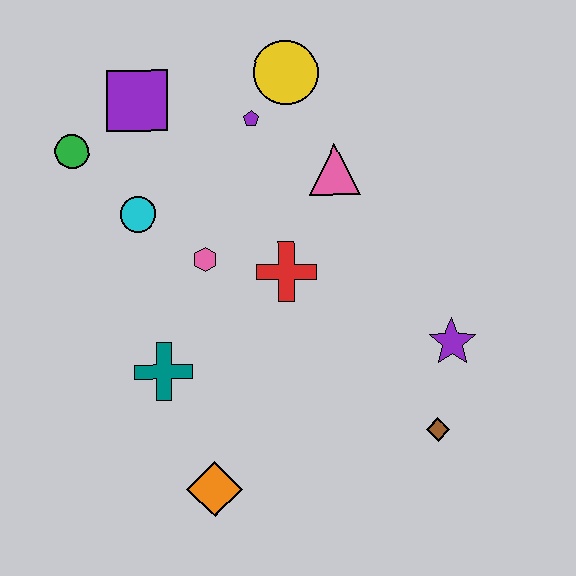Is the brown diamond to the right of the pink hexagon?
Yes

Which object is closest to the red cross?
The pink hexagon is closest to the red cross.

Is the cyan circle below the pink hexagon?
No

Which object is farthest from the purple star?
The green circle is farthest from the purple star.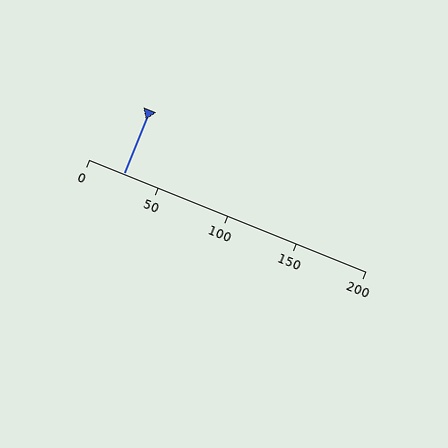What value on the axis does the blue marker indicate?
The marker indicates approximately 25.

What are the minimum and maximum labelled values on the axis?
The axis runs from 0 to 200.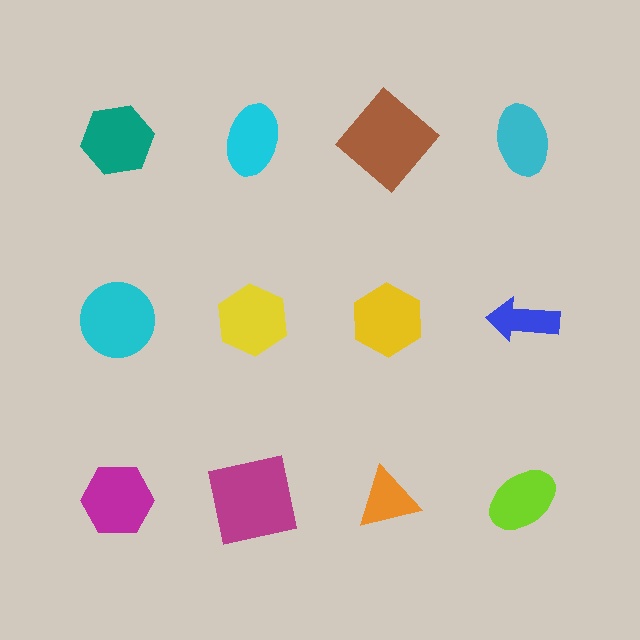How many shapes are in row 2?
4 shapes.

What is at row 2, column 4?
A blue arrow.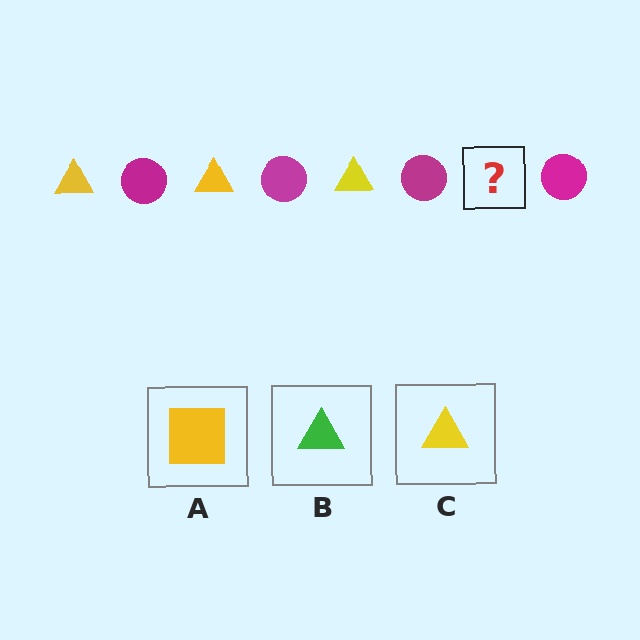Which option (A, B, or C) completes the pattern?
C.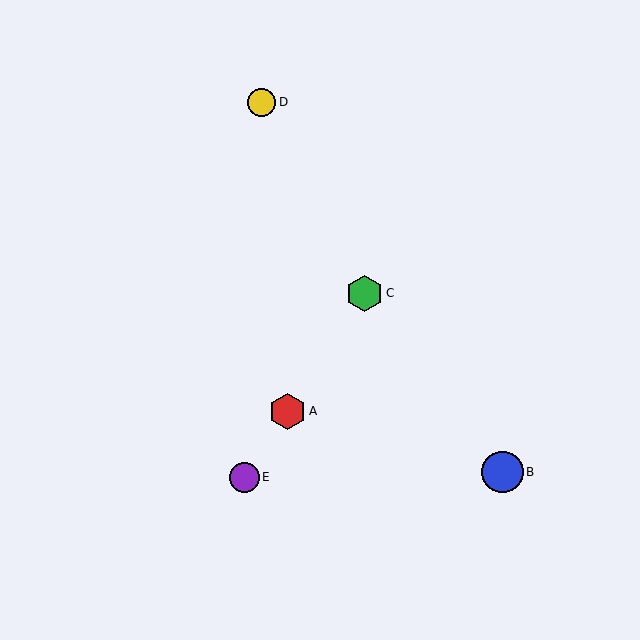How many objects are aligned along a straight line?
3 objects (A, C, E) are aligned along a straight line.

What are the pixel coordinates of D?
Object D is at (262, 102).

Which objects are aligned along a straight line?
Objects A, C, E are aligned along a straight line.